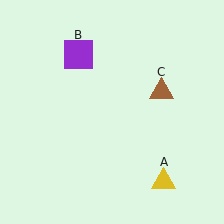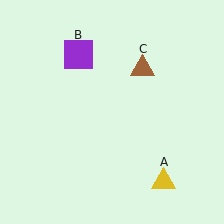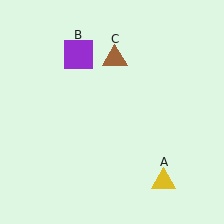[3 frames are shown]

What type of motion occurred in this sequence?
The brown triangle (object C) rotated counterclockwise around the center of the scene.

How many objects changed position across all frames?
1 object changed position: brown triangle (object C).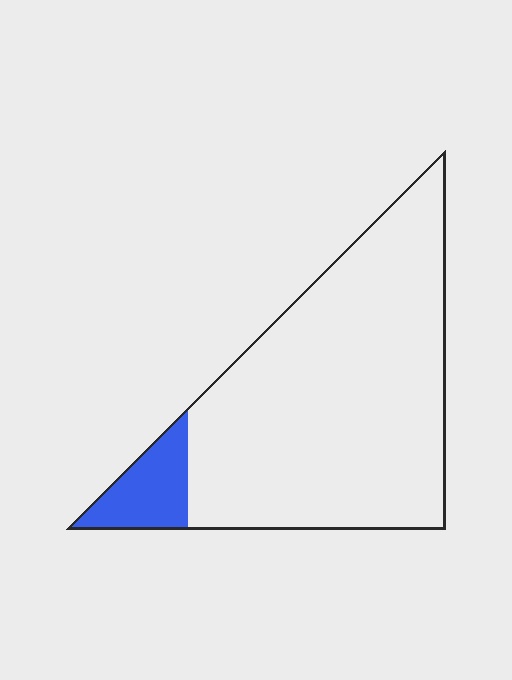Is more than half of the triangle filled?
No.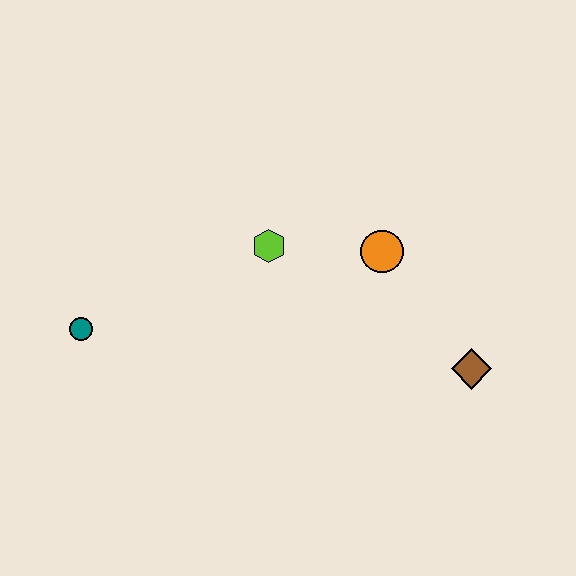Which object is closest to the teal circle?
The lime hexagon is closest to the teal circle.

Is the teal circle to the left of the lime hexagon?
Yes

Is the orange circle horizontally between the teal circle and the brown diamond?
Yes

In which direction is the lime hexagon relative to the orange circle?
The lime hexagon is to the left of the orange circle.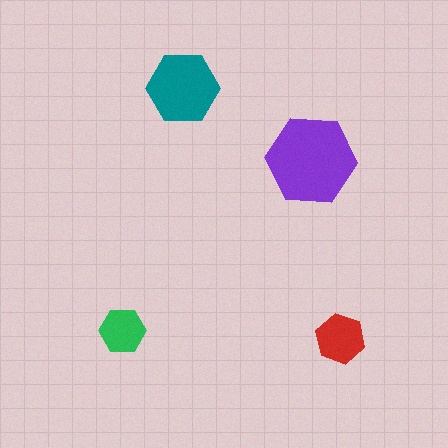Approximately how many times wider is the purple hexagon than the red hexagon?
About 2 times wider.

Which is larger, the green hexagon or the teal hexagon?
The teal one.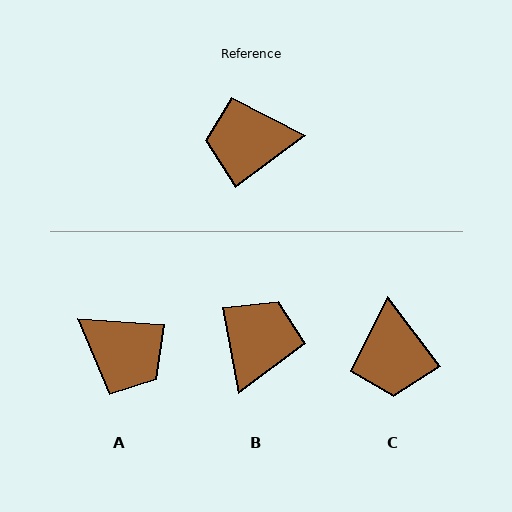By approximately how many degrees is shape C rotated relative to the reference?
Approximately 91 degrees counter-clockwise.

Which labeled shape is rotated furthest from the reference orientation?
A, about 139 degrees away.